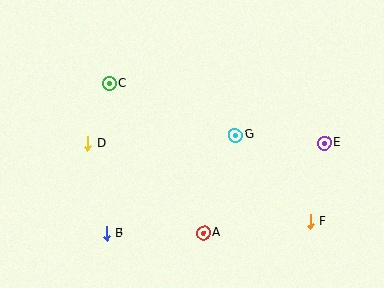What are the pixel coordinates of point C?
Point C is at (109, 84).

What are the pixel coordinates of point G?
Point G is at (235, 135).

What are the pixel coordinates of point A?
Point A is at (204, 233).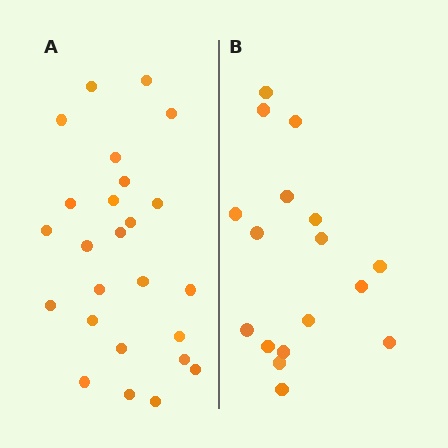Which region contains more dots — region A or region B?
Region A (the left region) has more dots.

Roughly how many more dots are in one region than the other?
Region A has roughly 8 or so more dots than region B.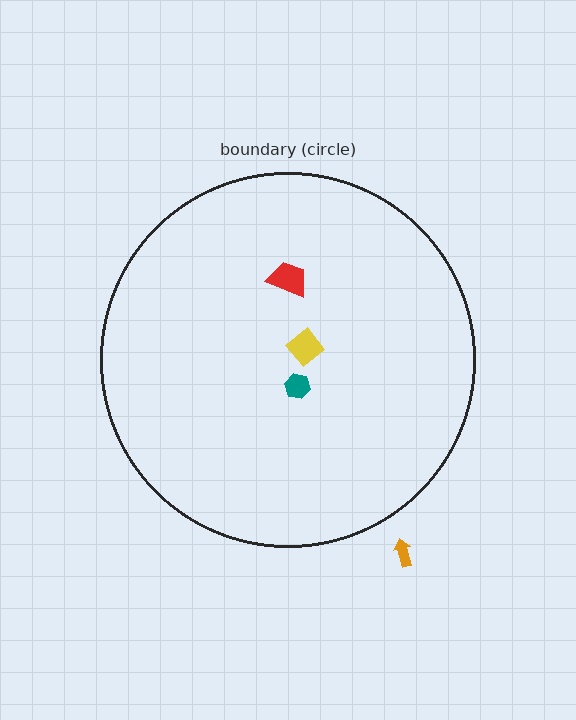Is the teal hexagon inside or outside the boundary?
Inside.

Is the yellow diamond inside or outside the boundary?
Inside.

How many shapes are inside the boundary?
3 inside, 1 outside.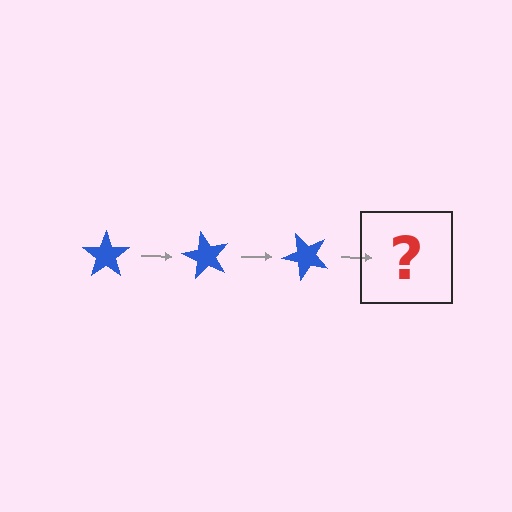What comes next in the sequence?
The next element should be a blue star rotated 180 degrees.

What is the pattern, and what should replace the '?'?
The pattern is that the star rotates 60 degrees each step. The '?' should be a blue star rotated 180 degrees.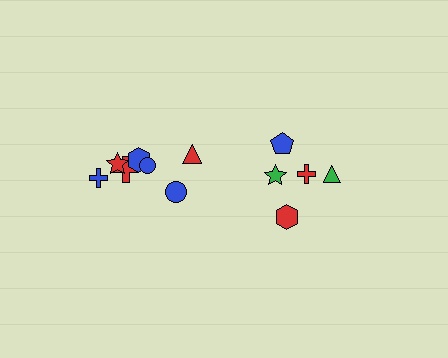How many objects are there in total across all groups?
There are 12 objects.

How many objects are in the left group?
There are 7 objects.